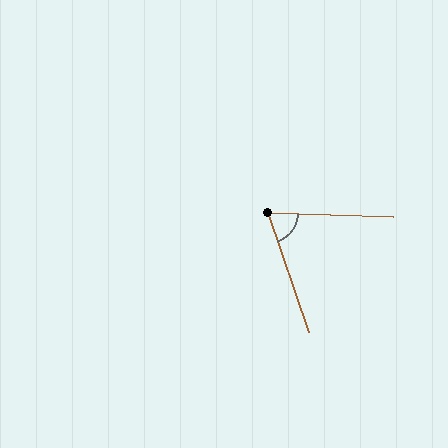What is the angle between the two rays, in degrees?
Approximately 69 degrees.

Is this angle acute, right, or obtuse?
It is acute.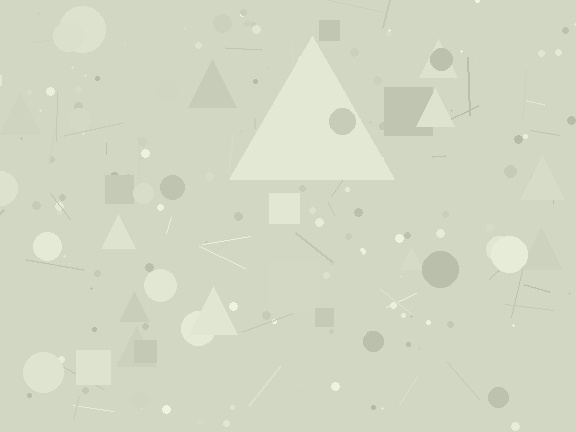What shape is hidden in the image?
A triangle is hidden in the image.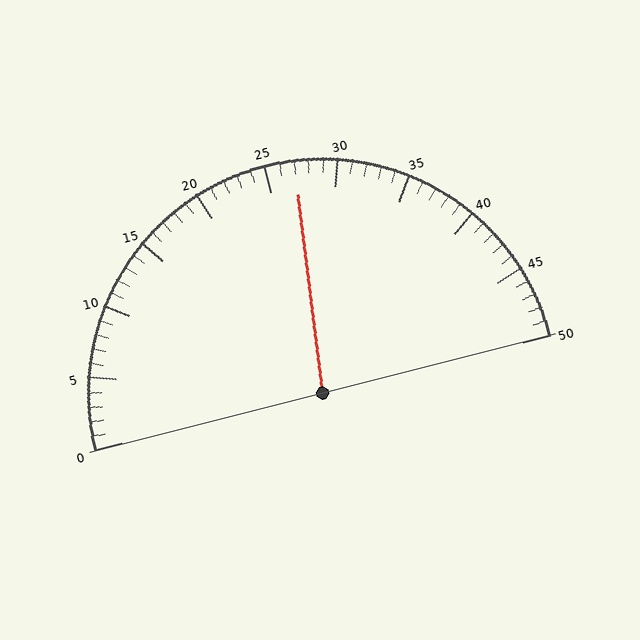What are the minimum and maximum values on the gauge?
The gauge ranges from 0 to 50.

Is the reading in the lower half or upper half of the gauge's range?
The reading is in the upper half of the range (0 to 50).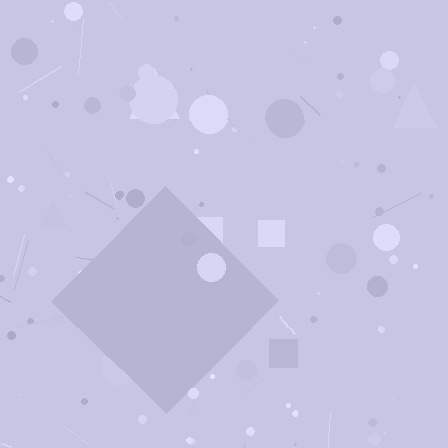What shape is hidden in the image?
A diamond is hidden in the image.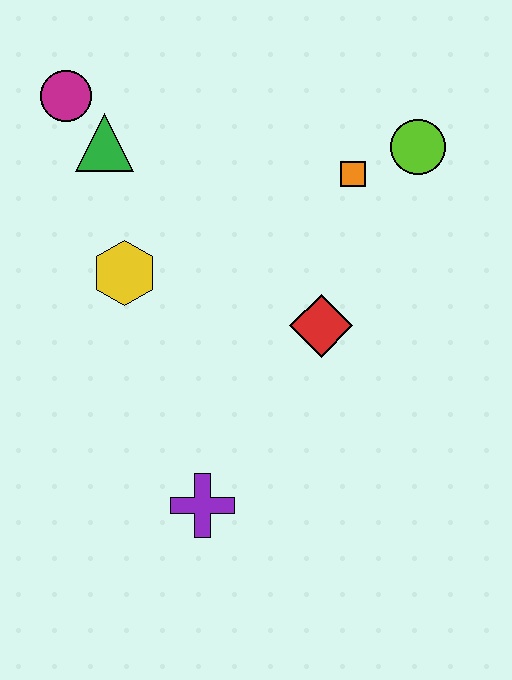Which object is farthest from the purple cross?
The magenta circle is farthest from the purple cross.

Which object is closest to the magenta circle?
The green triangle is closest to the magenta circle.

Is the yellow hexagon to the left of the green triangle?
No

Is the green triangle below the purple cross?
No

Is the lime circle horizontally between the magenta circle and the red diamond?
No